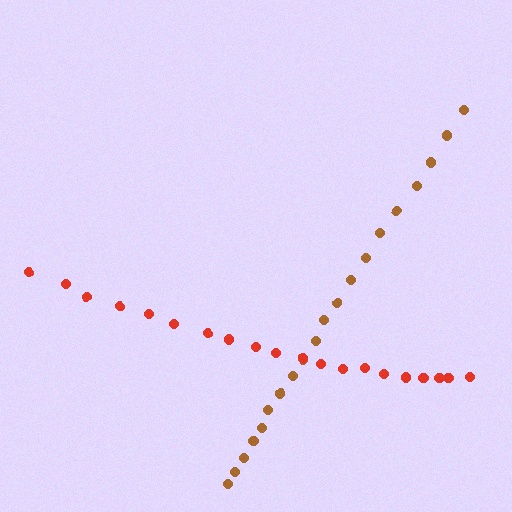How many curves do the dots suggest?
There are 2 distinct paths.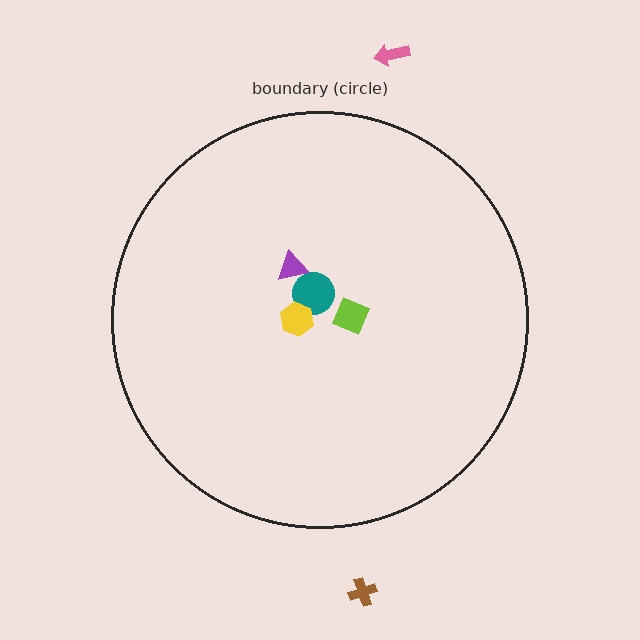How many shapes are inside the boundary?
4 inside, 2 outside.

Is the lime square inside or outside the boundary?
Inside.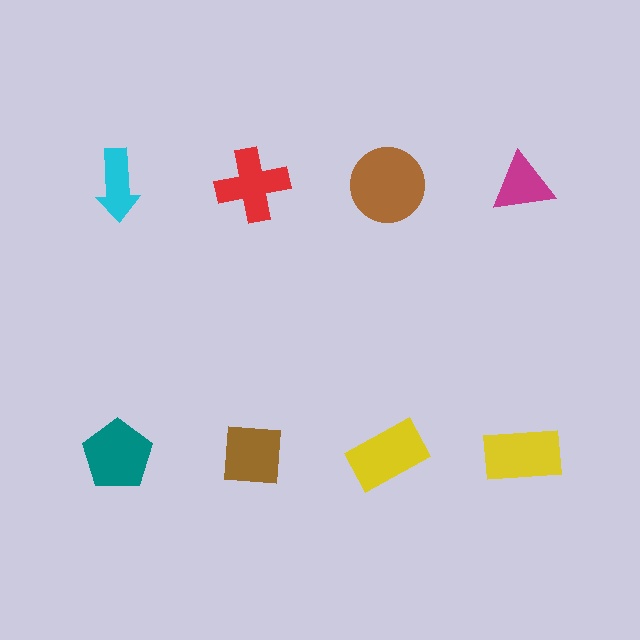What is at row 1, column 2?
A red cross.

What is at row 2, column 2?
A brown square.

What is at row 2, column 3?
A yellow rectangle.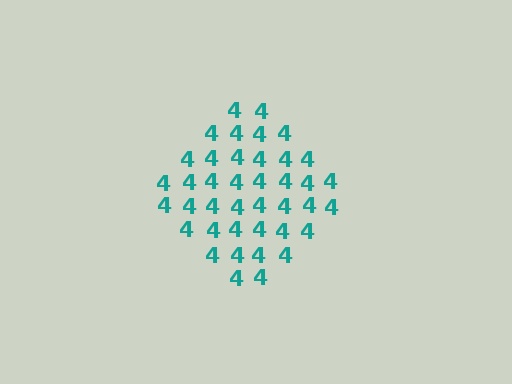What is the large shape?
The large shape is a diamond.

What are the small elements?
The small elements are digit 4's.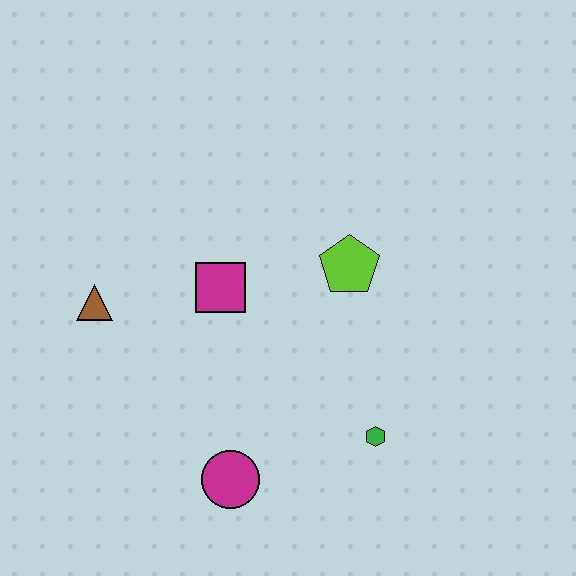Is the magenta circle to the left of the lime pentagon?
Yes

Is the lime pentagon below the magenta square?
No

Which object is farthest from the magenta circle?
The lime pentagon is farthest from the magenta circle.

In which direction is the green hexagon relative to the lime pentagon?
The green hexagon is below the lime pentagon.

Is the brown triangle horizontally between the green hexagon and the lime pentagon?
No